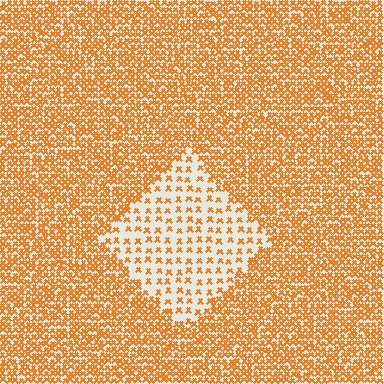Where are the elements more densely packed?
The elements are more densely packed outside the diamond boundary.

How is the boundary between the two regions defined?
The boundary is defined by a change in element density (approximately 2.7x ratio). All elements are the same color, size, and shape.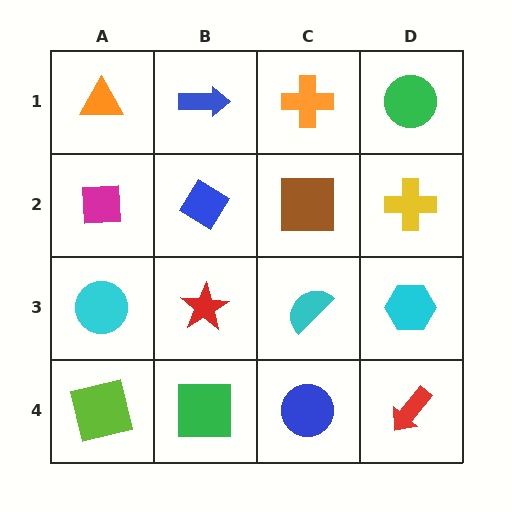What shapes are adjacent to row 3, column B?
A blue diamond (row 2, column B), a green square (row 4, column B), a cyan circle (row 3, column A), a cyan semicircle (row 3, column C).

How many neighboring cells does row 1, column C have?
3.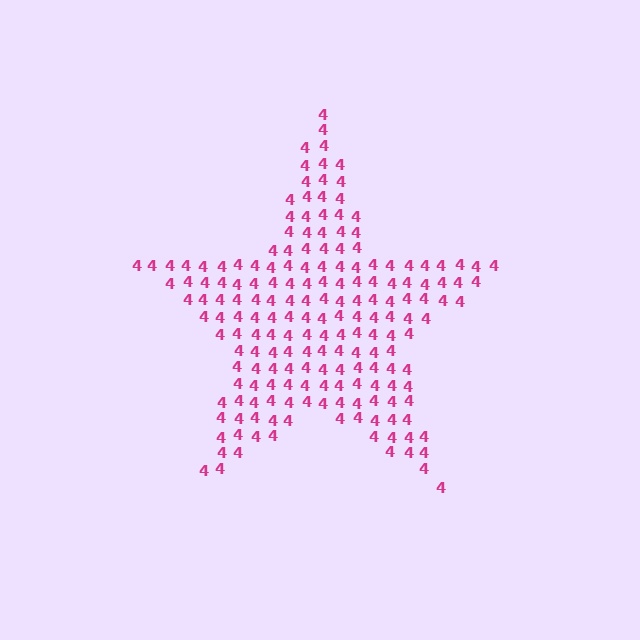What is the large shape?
The large shape is a star.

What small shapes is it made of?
It is made of small digit 4's.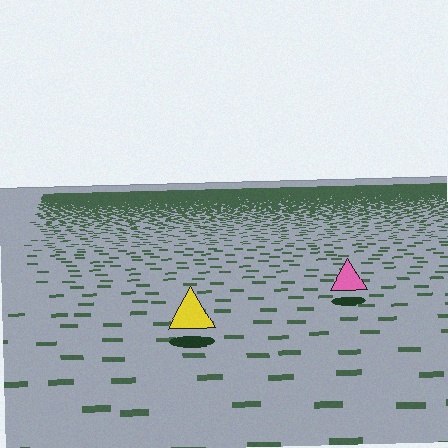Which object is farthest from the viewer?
The pink triangle is farthest from the viewer. It appears smaller and the ground texture around it is denser.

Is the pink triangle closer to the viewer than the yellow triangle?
No. The yellow triangle is closer — you can tell from the texture gradient: the ground texture is coarser near it.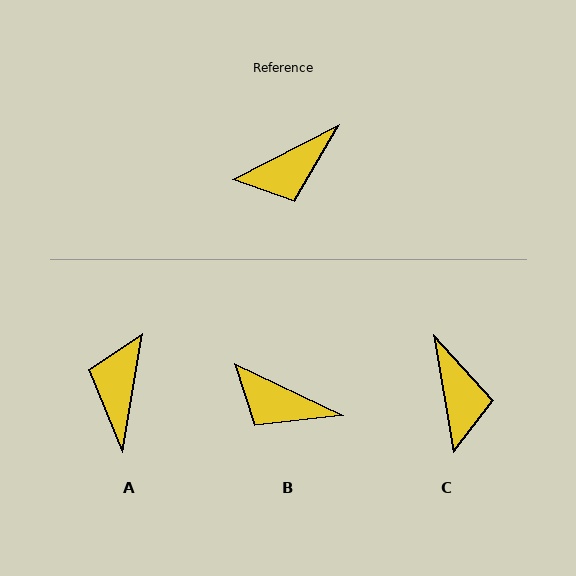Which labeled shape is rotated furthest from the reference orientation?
A, about 127 degrees away.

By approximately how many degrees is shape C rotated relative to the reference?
Approximately 72 degrees counter-clockwise.